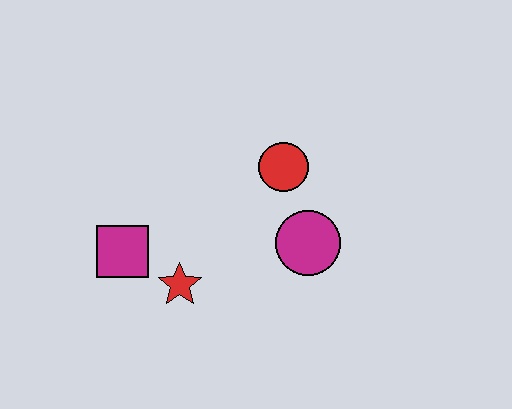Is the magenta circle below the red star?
No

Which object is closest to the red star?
The magenta square is closest to the red star.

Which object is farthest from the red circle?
The magenta square is farthest from the red circle.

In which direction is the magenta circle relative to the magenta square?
The magenta circle is to the right of the magenta square.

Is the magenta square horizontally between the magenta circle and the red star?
No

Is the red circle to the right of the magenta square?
Yes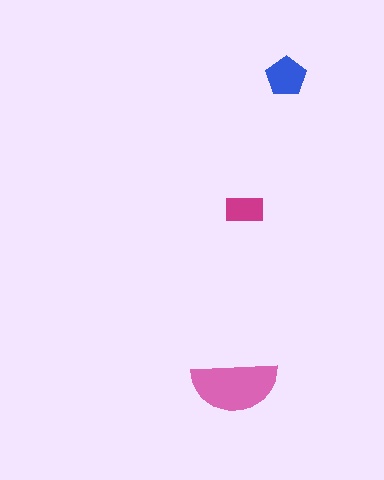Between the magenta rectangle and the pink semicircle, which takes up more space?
The pink semicircle.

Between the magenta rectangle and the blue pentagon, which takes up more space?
The blue pentagon.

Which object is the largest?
The pink semicircle.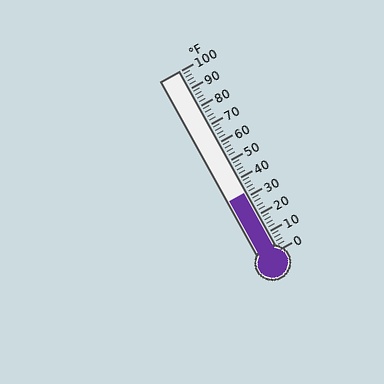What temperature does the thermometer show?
The thermometer shows approximately 32°F.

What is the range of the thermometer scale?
The thermometer scale ranges from 0°F to 100°F.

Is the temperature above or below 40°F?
The temperature is below 40°F.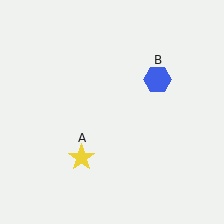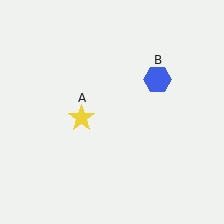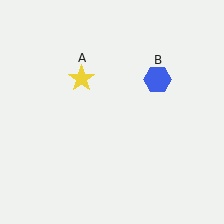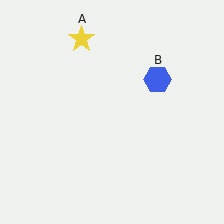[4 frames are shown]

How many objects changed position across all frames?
1 object changed position: yellow star (object A).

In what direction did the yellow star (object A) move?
The yellow star (object A) moved up.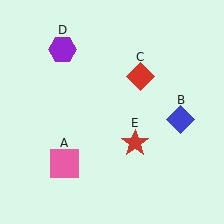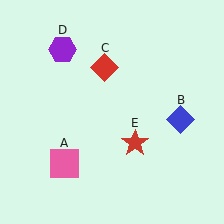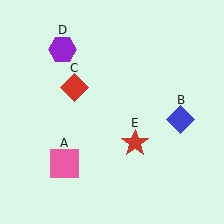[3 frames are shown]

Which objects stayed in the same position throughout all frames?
Pink square (object A) and blue diamond (object B) and purple hexagon (object D) and red star (object E) remained stationary.